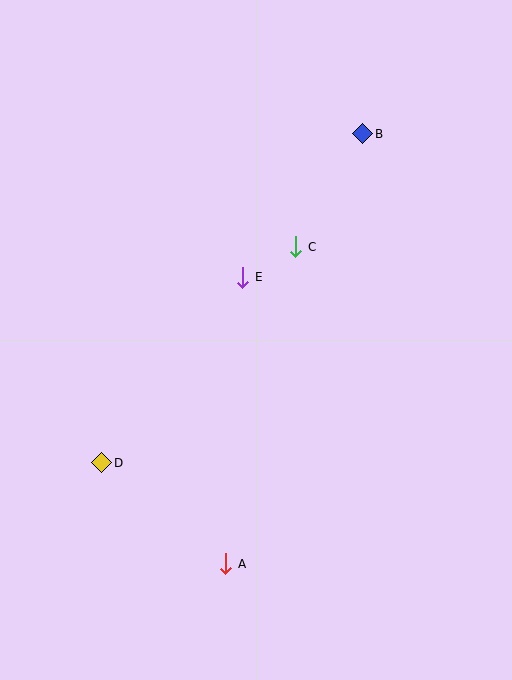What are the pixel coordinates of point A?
Point A is at (226, 564).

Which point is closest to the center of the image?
Point E at (243, 277) is closest to the center.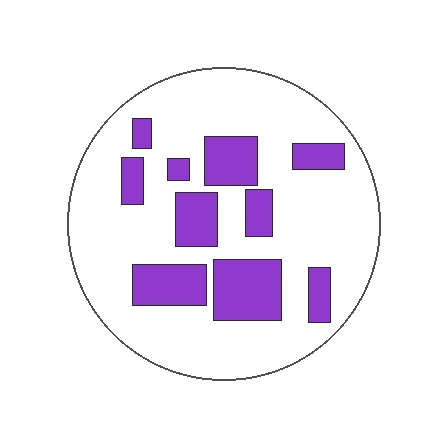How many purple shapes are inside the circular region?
10.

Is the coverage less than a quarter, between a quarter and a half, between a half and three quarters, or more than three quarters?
Less than a quarter.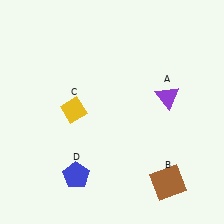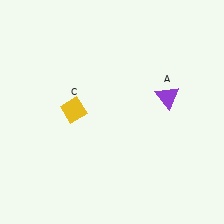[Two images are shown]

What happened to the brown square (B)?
The brown square (B) was removed in Image 2. It was in the bottom-right area of Image 1.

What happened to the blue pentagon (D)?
The blue pentagon (D) was removed in Image 2. It was in the bottom-left area of Image 1.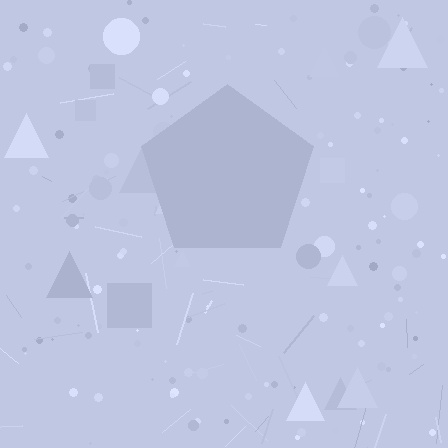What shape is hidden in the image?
A pentagon is hidden in the image.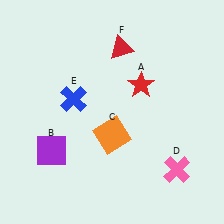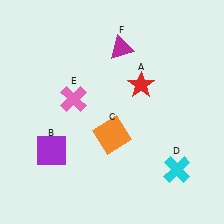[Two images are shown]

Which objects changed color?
D changed from pink to cyan. E changed from blue to pink. F changed from red to magenta.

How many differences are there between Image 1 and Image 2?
There are 3 differences between the two images.